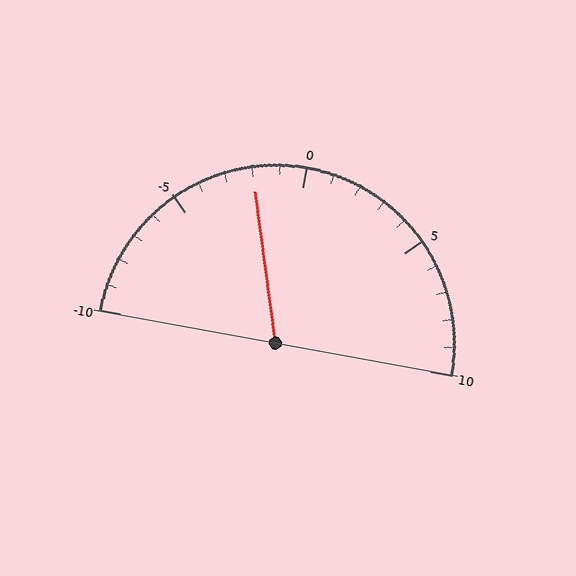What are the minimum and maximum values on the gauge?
The gauge ranges from -10 to 10.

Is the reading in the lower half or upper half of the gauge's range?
The reading is in the lower half of the range (-10 to 10).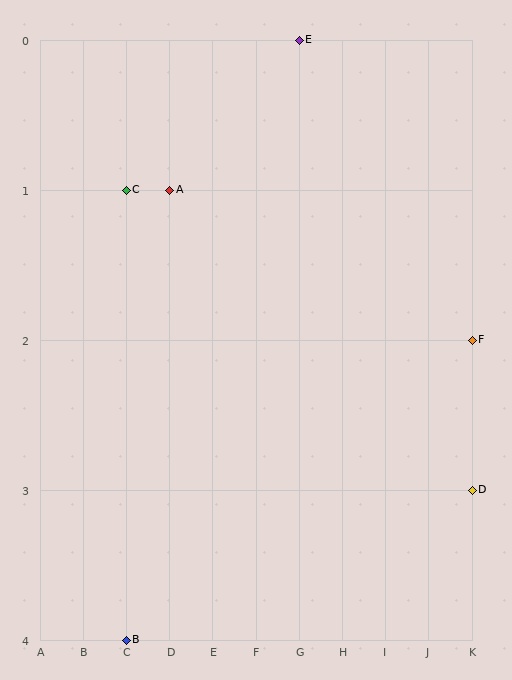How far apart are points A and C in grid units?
Points A and C are 1 column apart.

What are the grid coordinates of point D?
Point D is at grid coordinates (K, 3).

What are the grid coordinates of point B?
Point B is at grid coordinates (C, 4).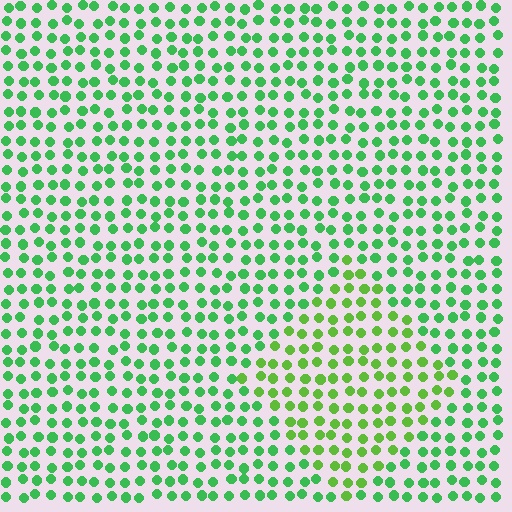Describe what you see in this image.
The image is filled with small green elements in a uniform arrangement. A diamond-shaped region is visible where the elements are tinted to a slightly different hue, forming a subtle color boundary.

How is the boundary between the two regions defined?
The boundary is defined purely by a slight shift in hue (about 29 degrees). Spacing, size, and orientation are identical on both sides.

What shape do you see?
I see a diamond.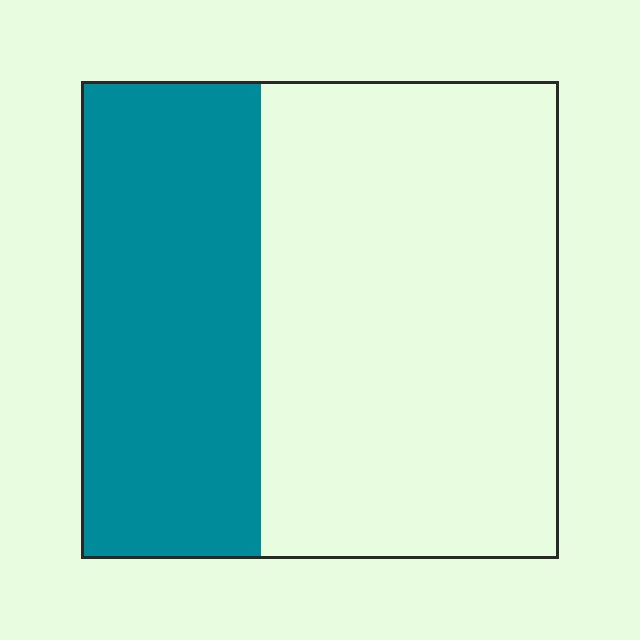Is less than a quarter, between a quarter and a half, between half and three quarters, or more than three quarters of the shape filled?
Between a quarter and a half.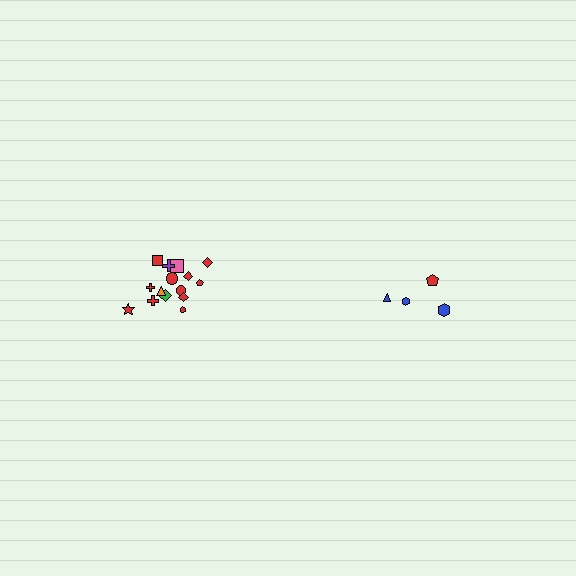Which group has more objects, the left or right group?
The left group.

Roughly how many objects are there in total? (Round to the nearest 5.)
Roughly 20 objects in total.